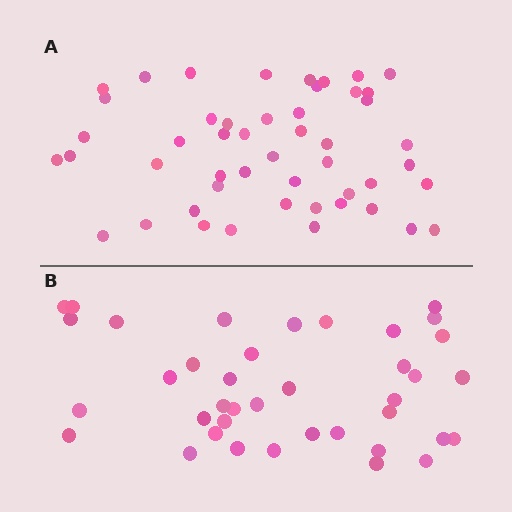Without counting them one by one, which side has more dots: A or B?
Region A (the top region) has more dots.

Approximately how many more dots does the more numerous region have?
Region A has roughly 10 or so more dots than region B.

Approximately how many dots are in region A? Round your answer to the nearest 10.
About 50 dots. (The exact count is 49, which rounds to 50.)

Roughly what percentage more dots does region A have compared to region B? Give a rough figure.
About 25% more.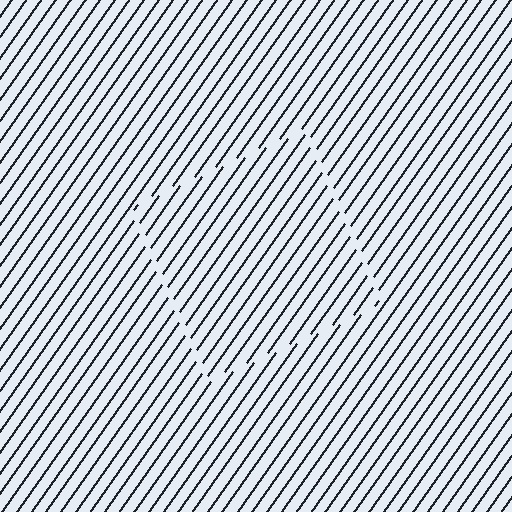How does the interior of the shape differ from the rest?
The interior of the shape contains the same grating, shifted by half a period — the contour is defined by the phase discontinuity where line-ends from the inner and outer gratings abut.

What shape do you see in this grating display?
An illusory square. The interior of the shape contains the same grating, shifted by half a period — the contour is defined by the phase discontinuity where line-ends from the inner and outer gratings abut.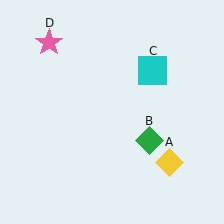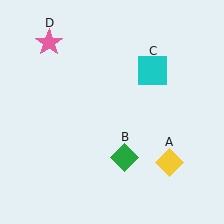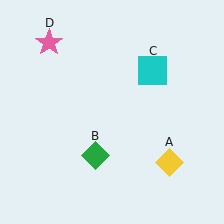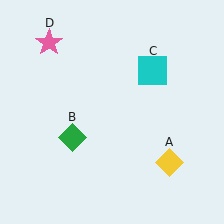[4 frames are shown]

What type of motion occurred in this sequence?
The green diamond (object B) rotated clockwise around the center of the scene.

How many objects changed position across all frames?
1 object changed position: green diamond (object B).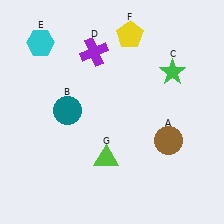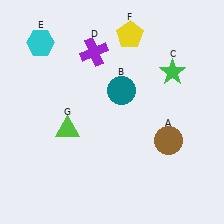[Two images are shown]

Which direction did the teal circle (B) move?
The teal circle (B) moved right.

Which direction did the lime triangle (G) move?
The lime triangle (G) moved left.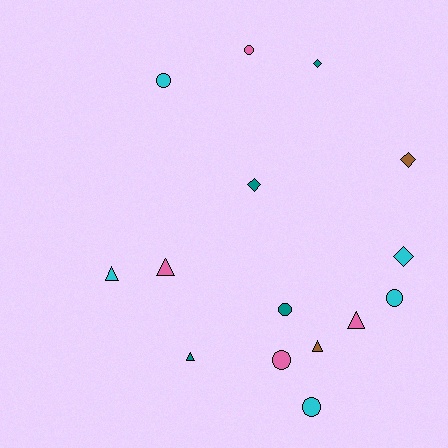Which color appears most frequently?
Cyan, with 5 objects.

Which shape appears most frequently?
Circle, with 6 objects.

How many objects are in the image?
There are 15 objects.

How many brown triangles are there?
There is 1 brown triangle.